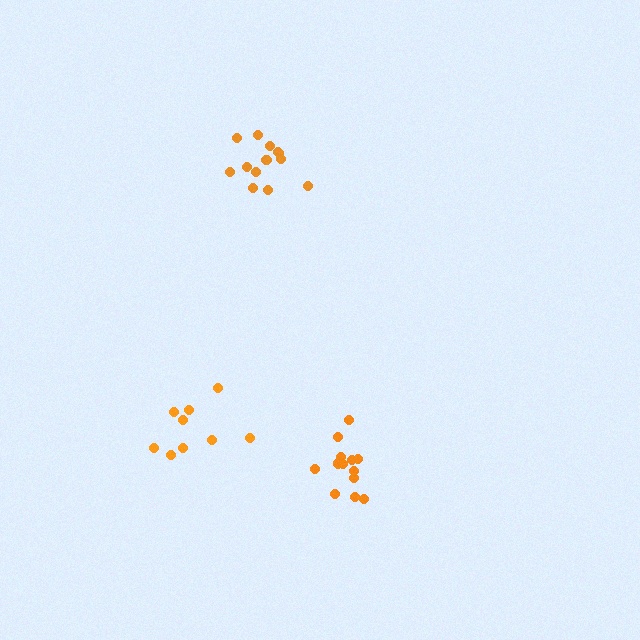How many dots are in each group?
Group 1: 13 dots, Group 2: 9 dots, Group 3: 13 dots (35 total).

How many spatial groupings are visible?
There are 3 spatial groupings.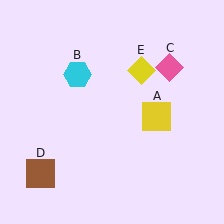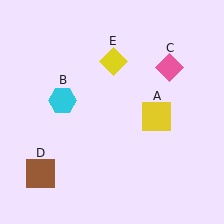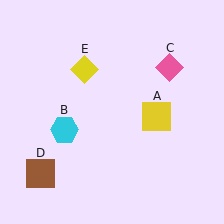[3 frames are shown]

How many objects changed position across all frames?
2 objects changed position: cyan hexagon (object B), yellow diamond (object E).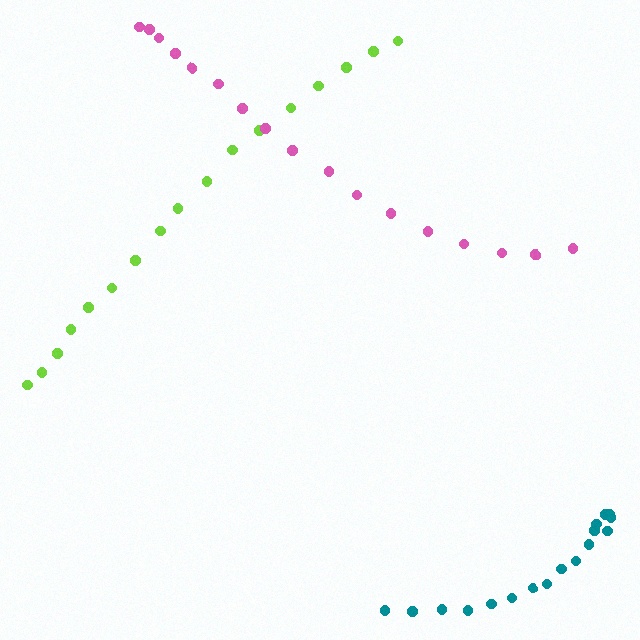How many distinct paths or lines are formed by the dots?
There are 3 distinct paths.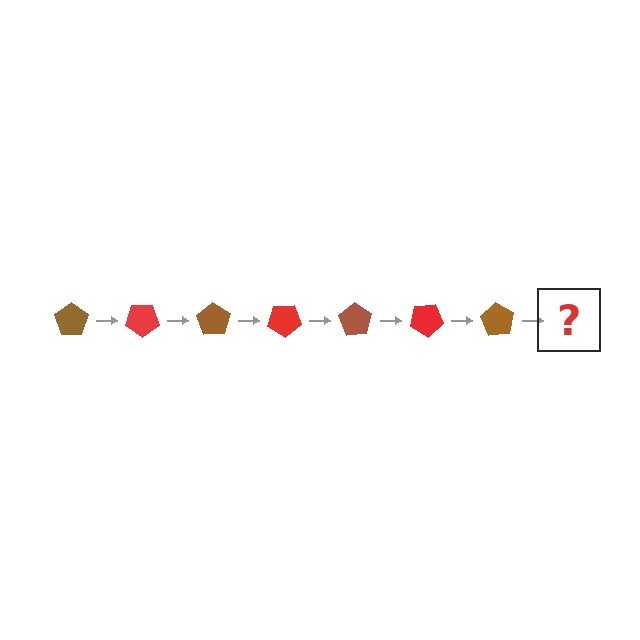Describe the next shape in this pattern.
It should be a red pentagon, rotated 245 degrees from the start.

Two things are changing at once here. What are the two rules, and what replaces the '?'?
The two rules are that it rotates 35 degrees each step and the color cycles through brown and red. The '?' should be a red pentagon, rotated 245 degrees from the start.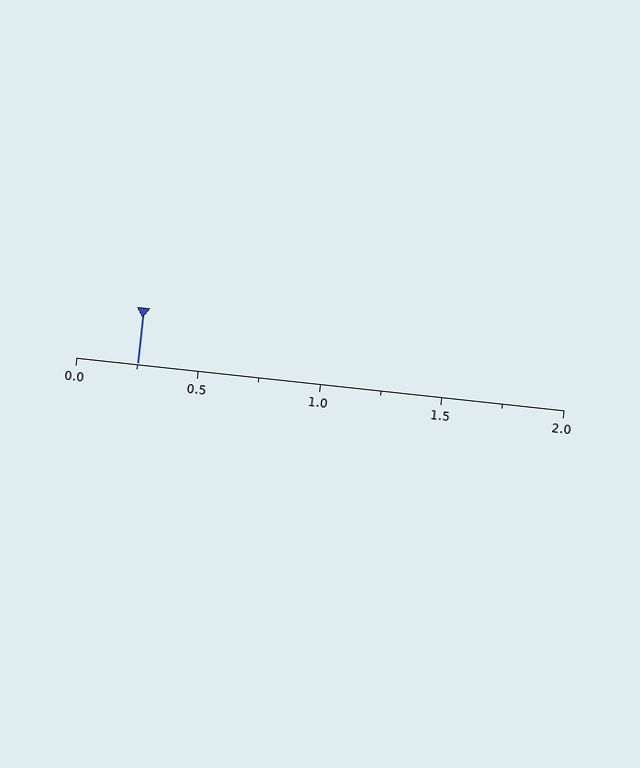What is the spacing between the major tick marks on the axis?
The major ticks are spaced 0.5 apart.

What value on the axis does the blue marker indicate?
The marker indicates approximately 0.25.